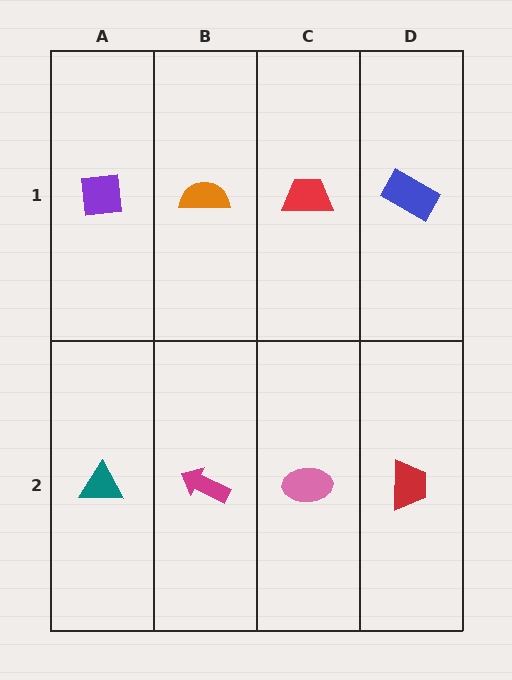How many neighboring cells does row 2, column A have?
2.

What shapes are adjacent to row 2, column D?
A blue rectangle (row 1, column D), a pink ellipse (row 2, column C).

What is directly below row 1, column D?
A red trapezoid.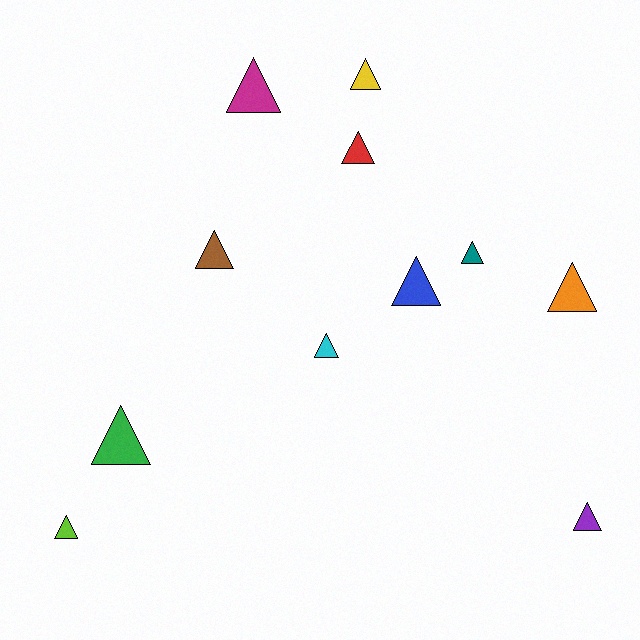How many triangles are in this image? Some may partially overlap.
There are 11 triangles.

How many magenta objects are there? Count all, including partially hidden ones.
There is 1 magenta object.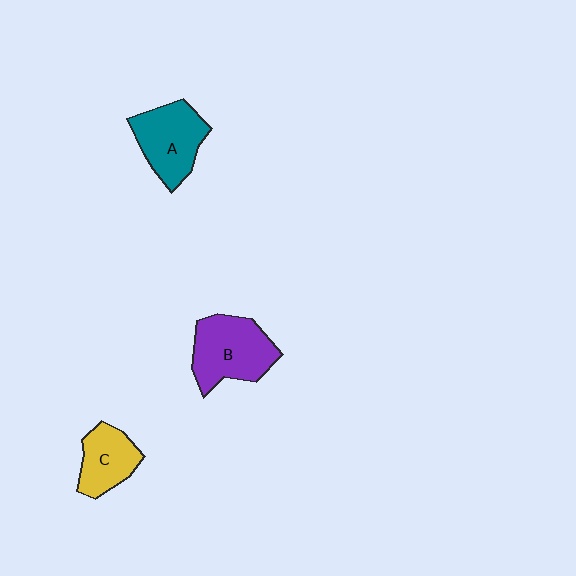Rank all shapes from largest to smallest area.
From largest to smallest: B (purple), A (teal), C (yellow).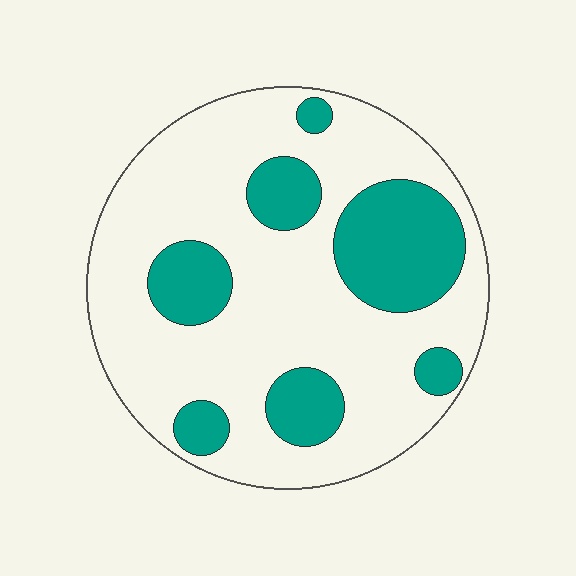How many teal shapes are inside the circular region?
7.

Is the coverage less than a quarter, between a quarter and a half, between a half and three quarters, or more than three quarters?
Between a quarter and a half.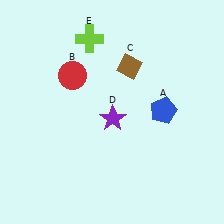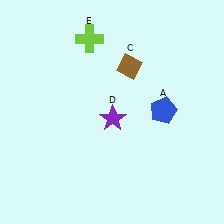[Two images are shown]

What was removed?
The red circle (B) was removed in Image 2.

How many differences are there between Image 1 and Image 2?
There is 1 difference between the two images.